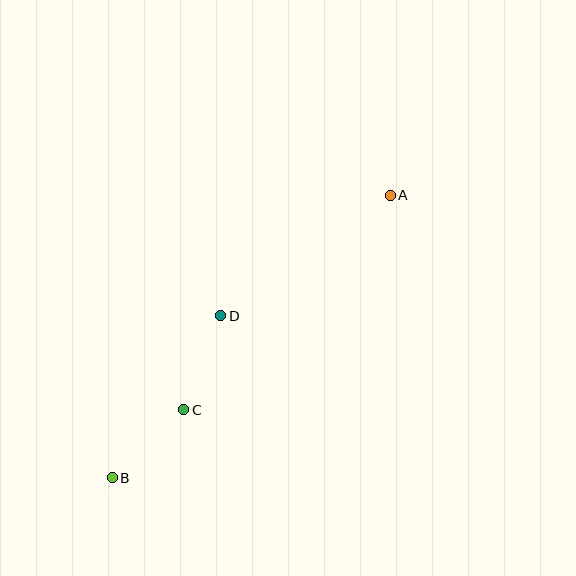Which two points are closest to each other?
Points B and C are closest to each other.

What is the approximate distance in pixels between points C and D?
The distance between C and D is approximately 101 pixels.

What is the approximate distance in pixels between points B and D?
The distance between B and D is approximately 195 pixels.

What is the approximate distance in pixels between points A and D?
The distance between A and D is approximately 208 pixels.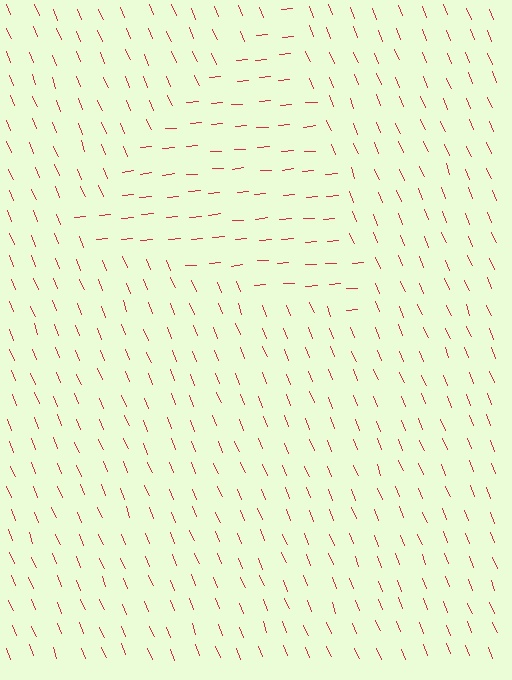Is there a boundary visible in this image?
Yes, there is a texture boundary formed by a change in line orientation.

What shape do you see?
I see a triangle.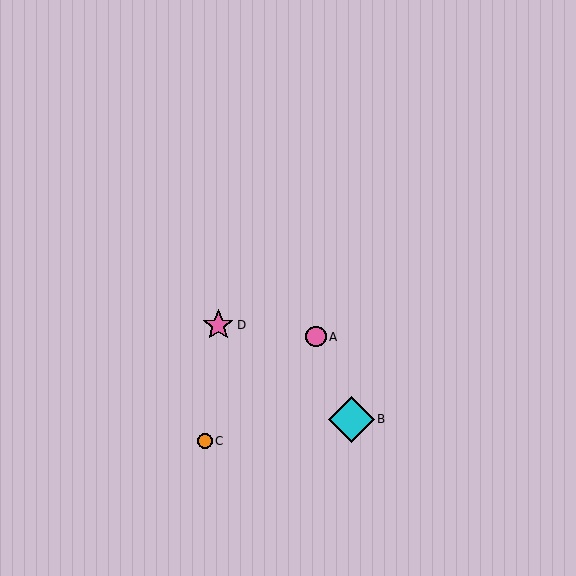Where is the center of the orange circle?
The center of the orange circle is at (205, 441).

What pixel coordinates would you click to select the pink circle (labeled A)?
Click at (316, 337) to select the pink circle A.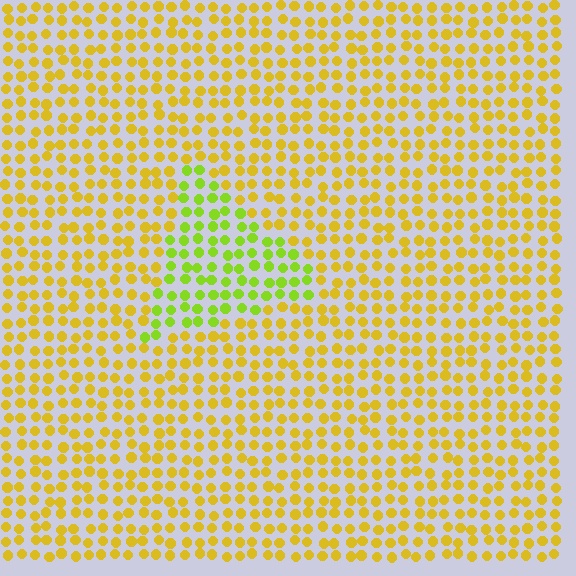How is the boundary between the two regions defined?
The boundary is defined purely by a slight shift in hue (about 37 degrees). Spacing, size, and orientation are identical on both sides.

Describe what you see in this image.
The image is filled with small yellow elements in a uniform arrangement. A triangle-shaped region is visible where the elements are tinted to a slightly different hue, forming a subtle color boundary.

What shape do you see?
I see a triangle.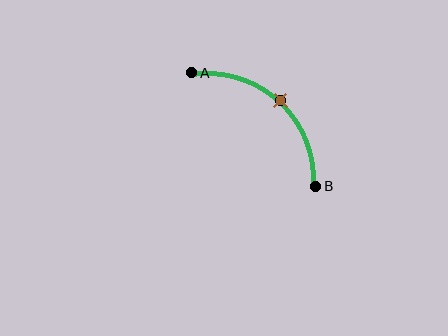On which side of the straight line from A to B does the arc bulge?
The arc bulges above and to the right of the straight line connecting A and B.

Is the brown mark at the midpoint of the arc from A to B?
Yes. The brown mark lies on the arc at equal arc-length from both A and B — it is the arc midpoint.